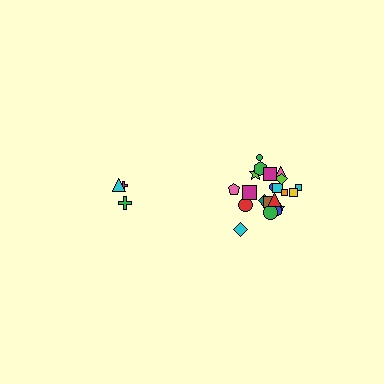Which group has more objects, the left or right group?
The right group.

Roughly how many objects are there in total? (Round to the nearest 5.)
Roughly 25 objects in total.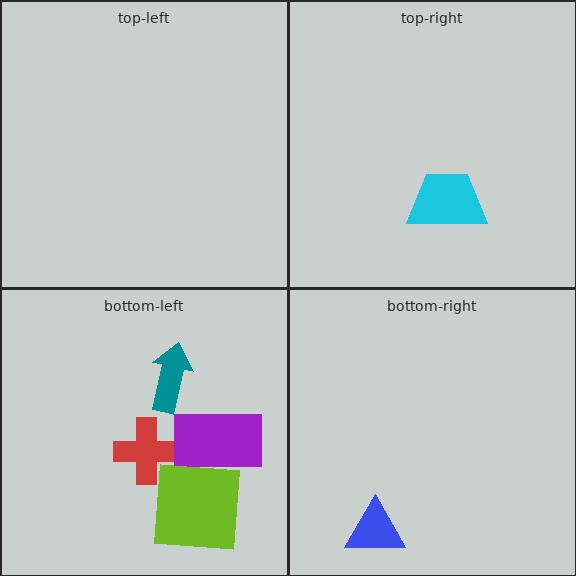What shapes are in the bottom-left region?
The teal arrow, the red cross, the purple rectangle, the lime square.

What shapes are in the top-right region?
The cyan trapezoid.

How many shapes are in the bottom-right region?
1.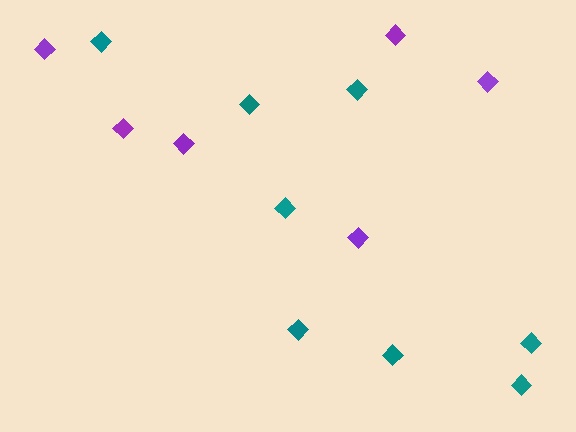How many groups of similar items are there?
There are 2 groups: one group of purple diamonds (6) and one group of teal diamonds (8).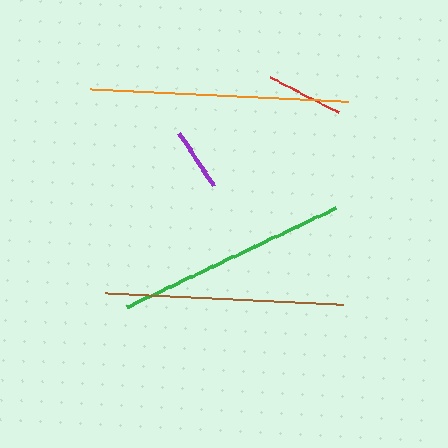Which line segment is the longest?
The orange line is the longest at approximately 258 pixels.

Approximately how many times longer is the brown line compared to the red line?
The brown line is approximately 3.1 times the length of the red line.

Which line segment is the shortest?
The purple line is the shortest at approximately 63 pixels.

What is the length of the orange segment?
The orange segment is approximately 258 pixels long.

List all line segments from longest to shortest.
From longest to shortest: orange, brown, green, red, purple.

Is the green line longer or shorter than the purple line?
The green line is longer than the purple line.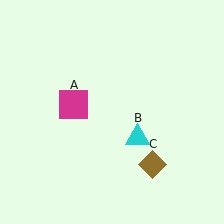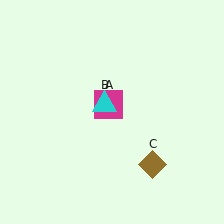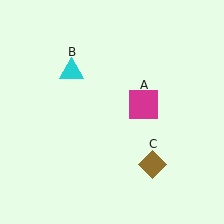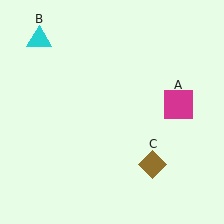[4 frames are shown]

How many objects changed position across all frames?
2 objects changed position: magenta square (object A), cyan triangle (object B).